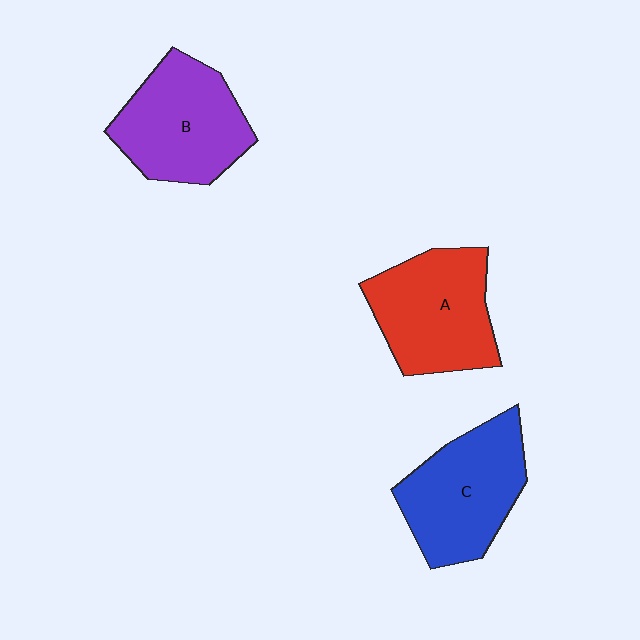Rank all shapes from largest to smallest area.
From largest to smallest: C (blue), A (red), B (purple).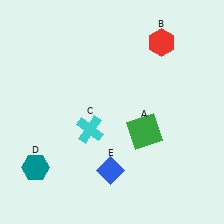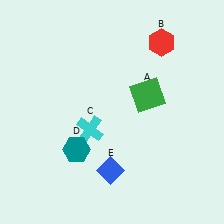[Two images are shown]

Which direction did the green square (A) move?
The green square (A) moved up.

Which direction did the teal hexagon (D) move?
The teal hexagon (D) moved right.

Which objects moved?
The objects that moved are: the green square (A), the teal hexagon (D).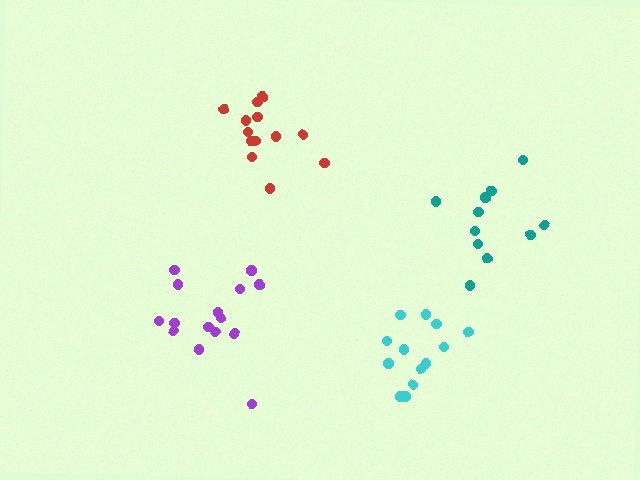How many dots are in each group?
Group 1: 11 dots, Group 2: 13 dots, Group 3: 13 dots, Group 4: 15 dots (52 total).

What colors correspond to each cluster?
The clusters are colored: teal, red, cyan, purple.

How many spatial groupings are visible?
There are 4 spatial groupings.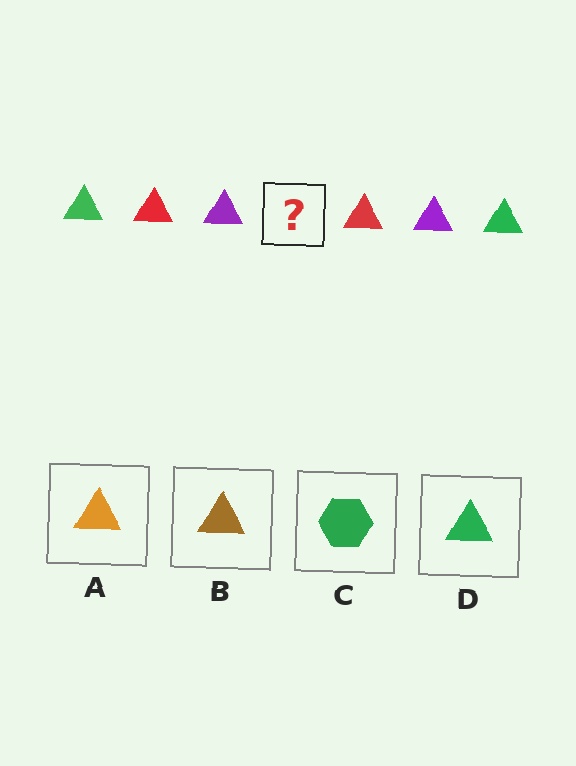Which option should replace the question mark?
Option D.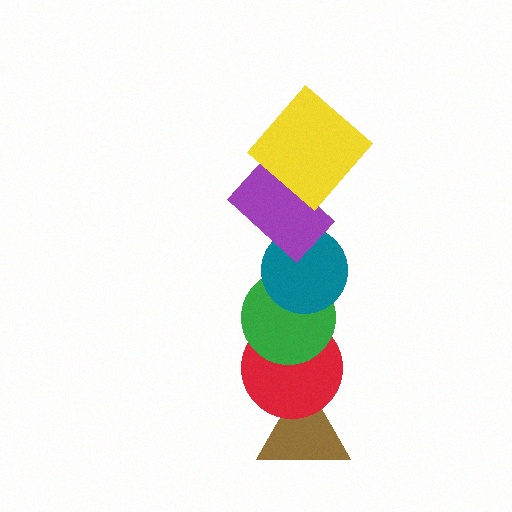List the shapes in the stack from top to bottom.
From top to bottom: the yellow diamond, the purple rectangle, the teal circle, the green circle, the red circle, the brown triangle.